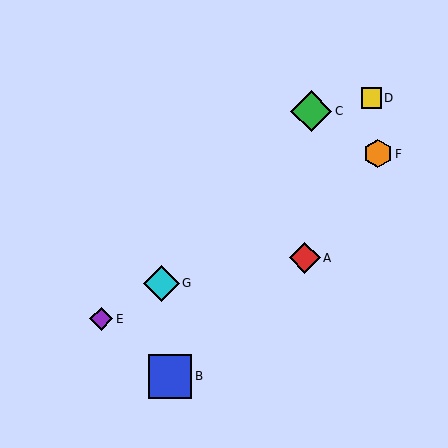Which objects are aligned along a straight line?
Objects E, F, G are aligned along a straight line.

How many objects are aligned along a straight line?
3 objects (E, F, G) are aligned along a straight line.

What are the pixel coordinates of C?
Object C is at (311, 111).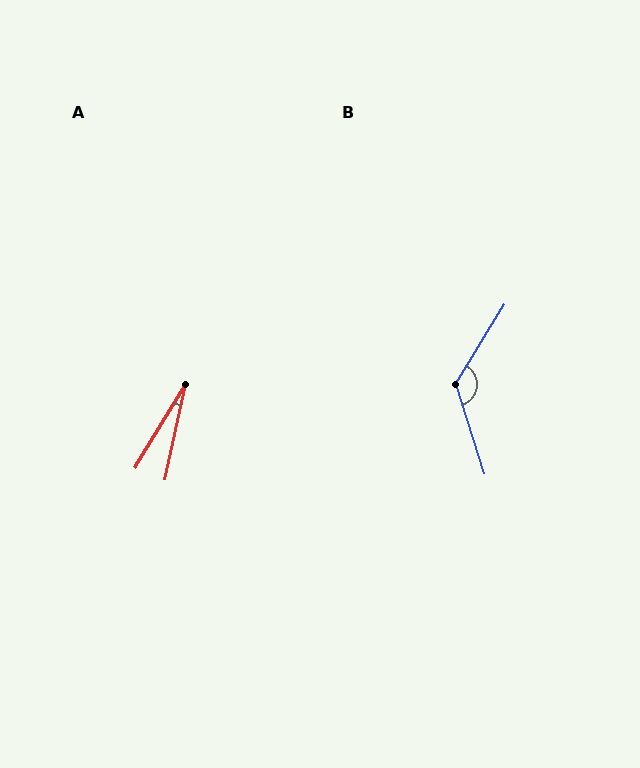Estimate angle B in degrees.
Approximately 131 degrees.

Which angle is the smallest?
A, at approximately 19 degrees.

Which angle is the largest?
B, at approximately 131 degrees.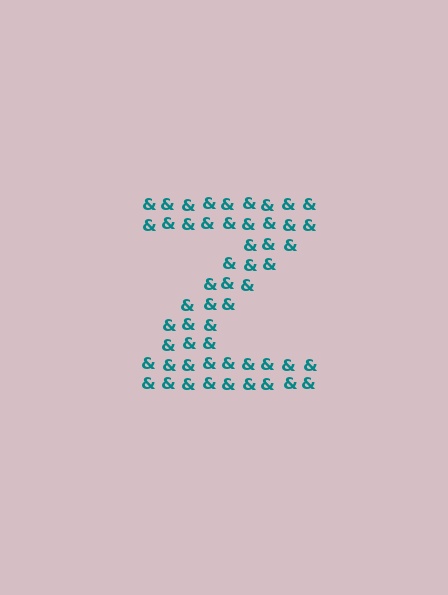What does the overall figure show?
The overall figure shows the letter Z.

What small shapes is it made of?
It is made of small ampersands.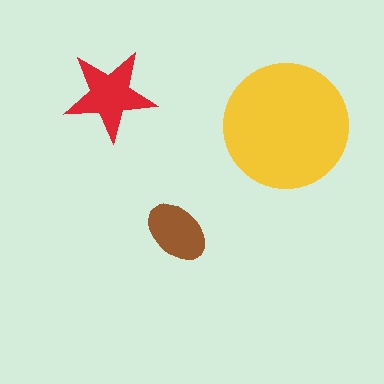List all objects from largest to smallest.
The yellow circle, the red star, the brown ellipse.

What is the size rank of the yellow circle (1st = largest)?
1st.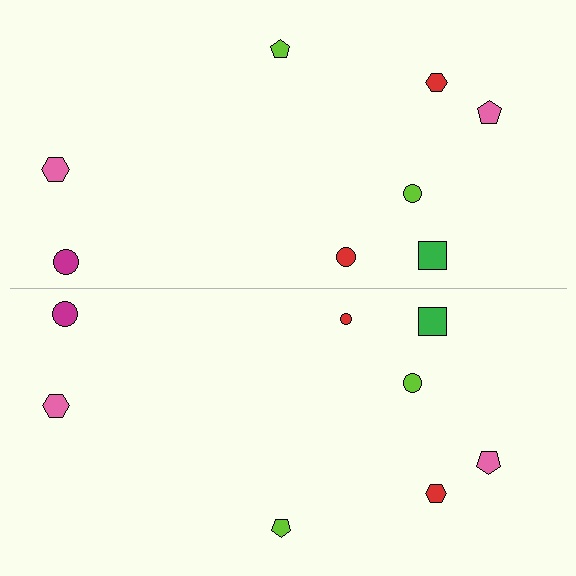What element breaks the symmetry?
The red circle on the bottom side has a different size than its mirror counterpart.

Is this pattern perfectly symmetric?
No, the pattern is not perfectly symmetric. The red circle on the bottom side has a different size than its mirror counterpart.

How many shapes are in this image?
There are 16 shapes in this image.